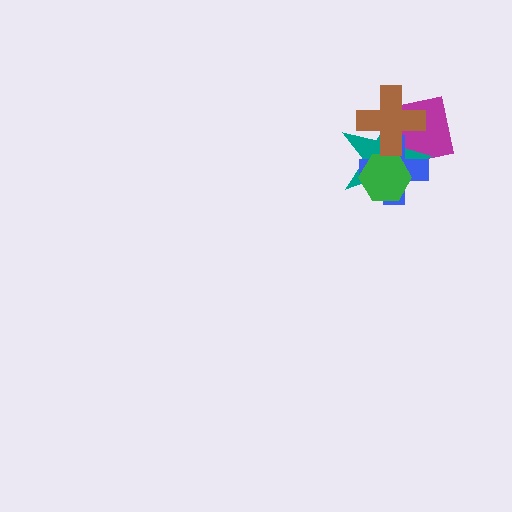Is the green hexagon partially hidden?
No, no other shape covers it.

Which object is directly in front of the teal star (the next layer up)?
The blue cross is directly in front of the teal star.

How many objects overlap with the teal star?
4 objects overlap with the teal star.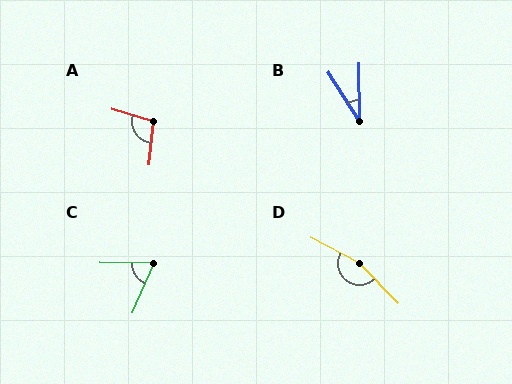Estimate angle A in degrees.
Approximately 100 degrees.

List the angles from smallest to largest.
B (31°), C (68°), A (100°), D (162°).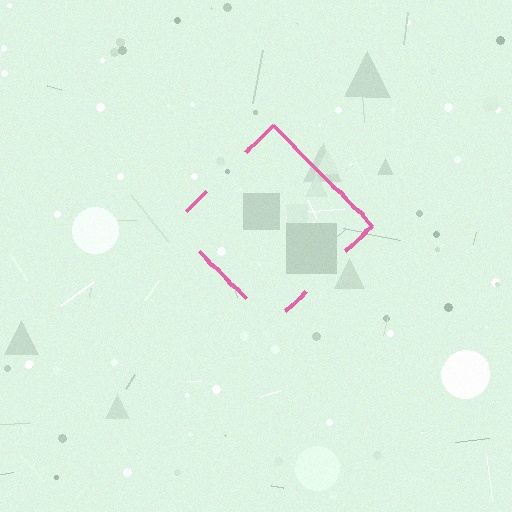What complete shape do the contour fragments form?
The contour fragments form a diamond.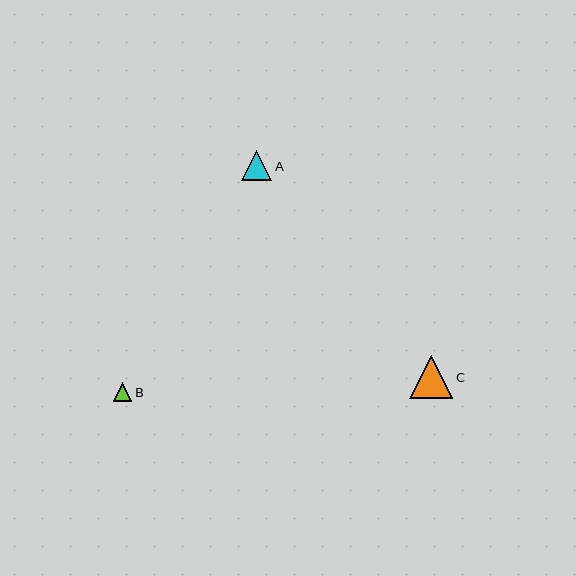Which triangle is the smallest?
Triangle B is the smallest with a size of approximately 18 pixels.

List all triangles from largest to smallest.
From largest to smallest: C, A, B.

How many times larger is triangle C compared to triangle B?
Triangle C is approximately 2.4 times the size of triangle B.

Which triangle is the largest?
Triangle C is the largest with a size of approximately 43 pixels.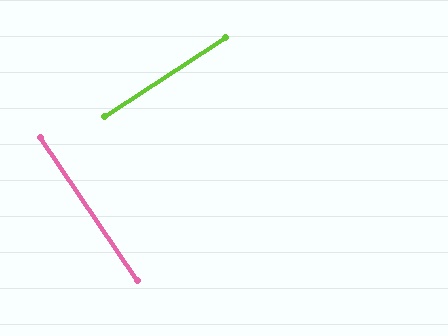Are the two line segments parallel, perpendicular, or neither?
Perpendicular — they meet at approximately 89°.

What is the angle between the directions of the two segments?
Approximately 89 degrees.